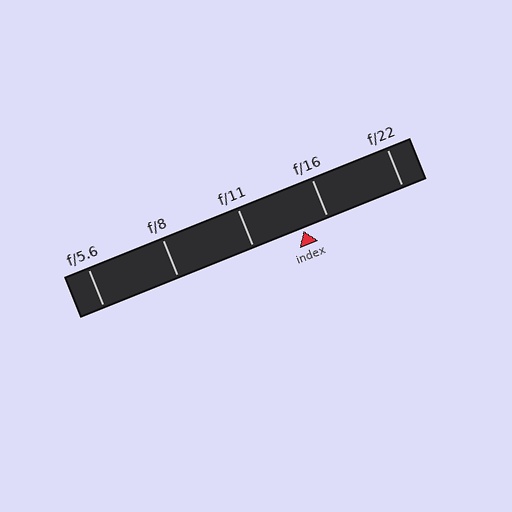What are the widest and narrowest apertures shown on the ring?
The widest aperture shown is f/5.6 and the narrowest is f/22.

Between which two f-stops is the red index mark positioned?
The index mark is between f/11 and f/16.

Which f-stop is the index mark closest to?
The index mark is closest to f/16.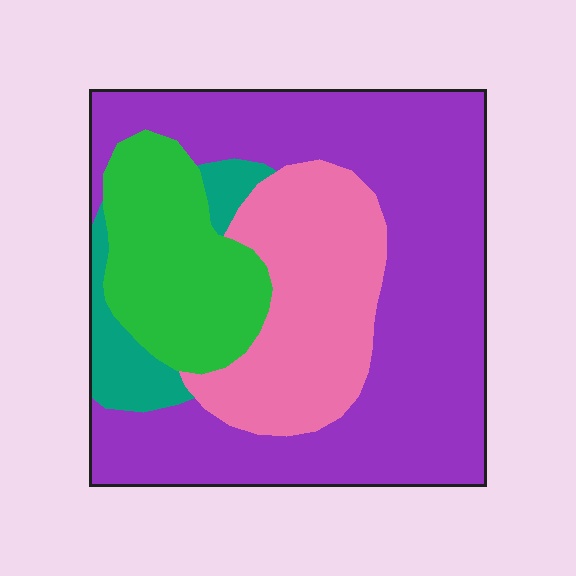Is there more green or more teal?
Green.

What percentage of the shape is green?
Green covers roughly 20% of the shape.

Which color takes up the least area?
Teal, at roughly 5%.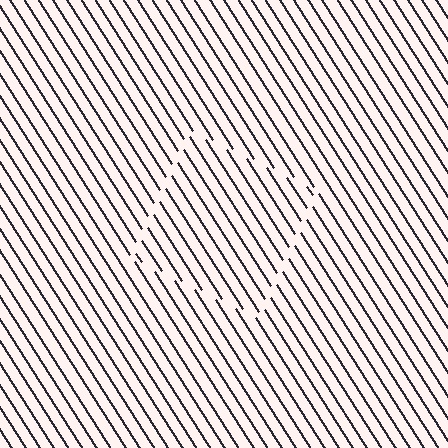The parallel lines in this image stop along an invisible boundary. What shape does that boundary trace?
An illusory square. The interior of the shape contains the same grating, shifted by half a period — the contour is defined by the phase discontinuity where line-ends from the inner and outer gratings abut.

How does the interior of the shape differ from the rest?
The interior of the shape contains the same grating, shifted by half a period — the contour is defined by the phase discontinuity where line-ends from the inner and outer gratings abut.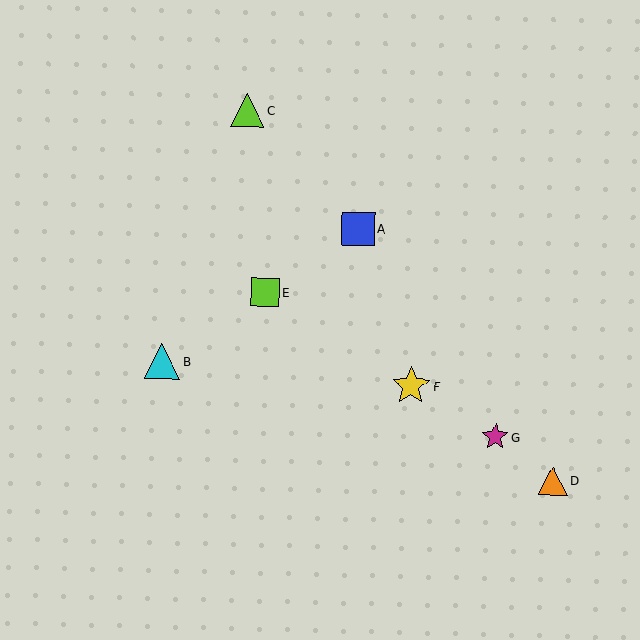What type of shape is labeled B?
Shape B is a cyan triangle.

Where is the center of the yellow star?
The center of the yellow star is at (411, 386).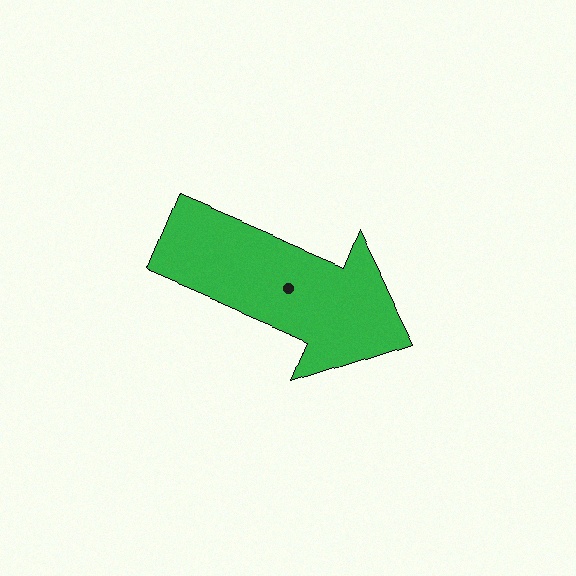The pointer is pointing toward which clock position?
Roughly 4 o'clock.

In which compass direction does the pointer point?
Southeast.